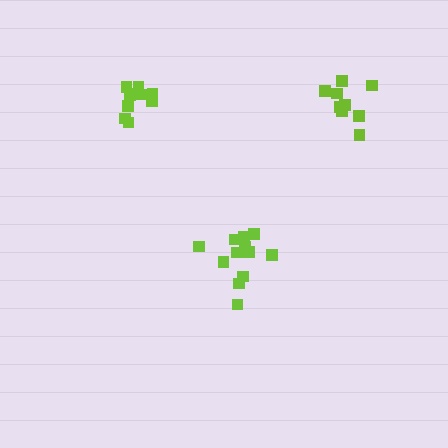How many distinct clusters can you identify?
There are 3 distinct clusters.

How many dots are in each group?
Group 1: 12 dots, Group 2: 10 dots, Group 3: 9 dots (31 total).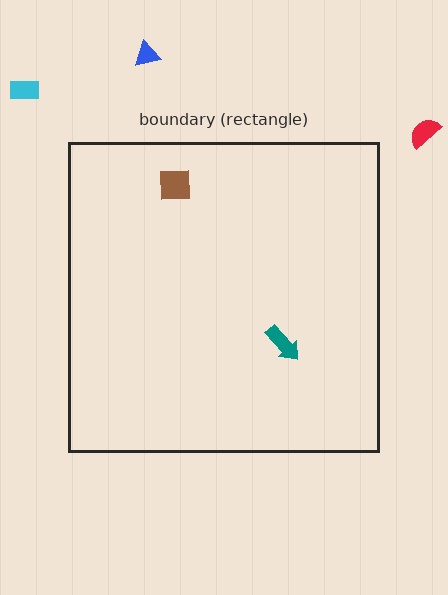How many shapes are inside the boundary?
2 inside, 3 outside.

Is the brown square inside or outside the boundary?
Inside.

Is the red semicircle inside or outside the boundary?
Outside.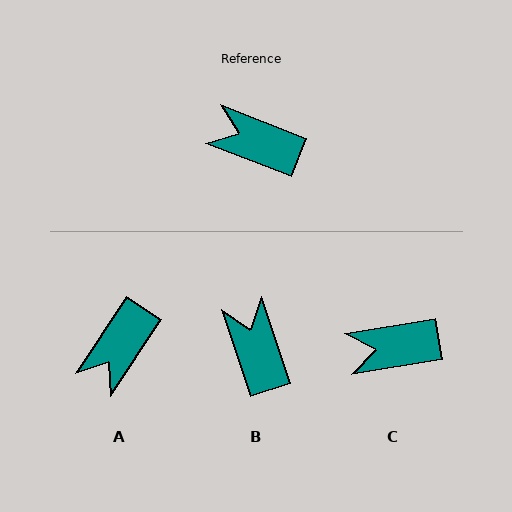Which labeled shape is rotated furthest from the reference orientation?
A, about 78 degrees away.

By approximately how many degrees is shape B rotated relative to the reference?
Approximately 50 degrees clockwise.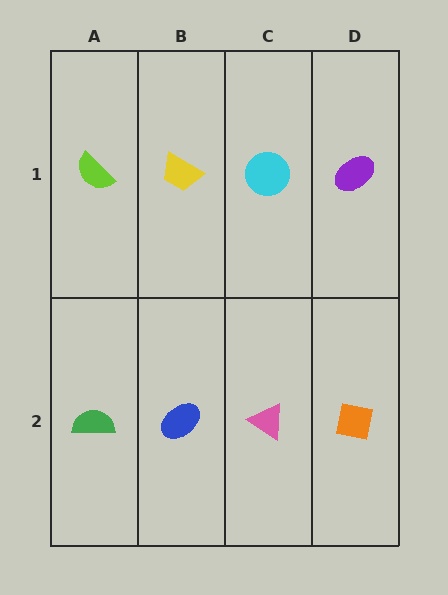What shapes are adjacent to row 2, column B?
A yellow trapezoid (row 1, column B), a green semicircle (row 2, column A), a pink triangle (row 2, column C).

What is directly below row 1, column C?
A pink triangle.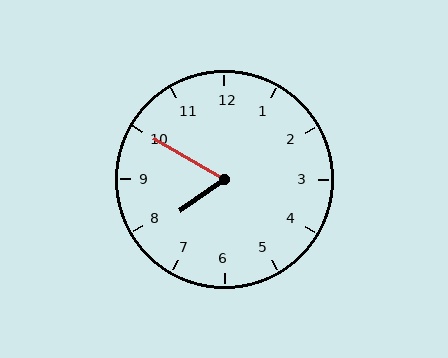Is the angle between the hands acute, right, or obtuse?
It is acute.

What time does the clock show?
7:50.